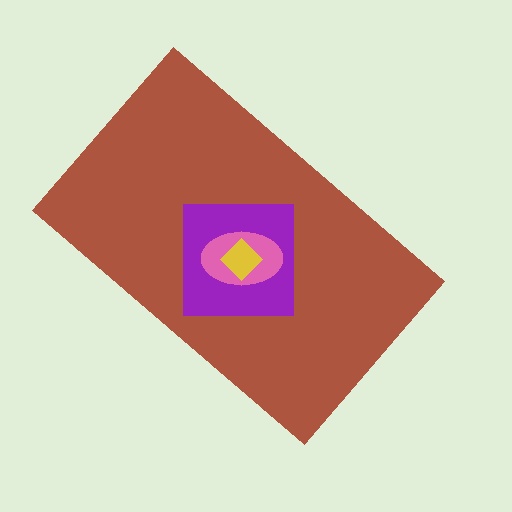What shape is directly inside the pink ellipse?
The yellow diamond.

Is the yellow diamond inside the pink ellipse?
Yes.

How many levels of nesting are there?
4.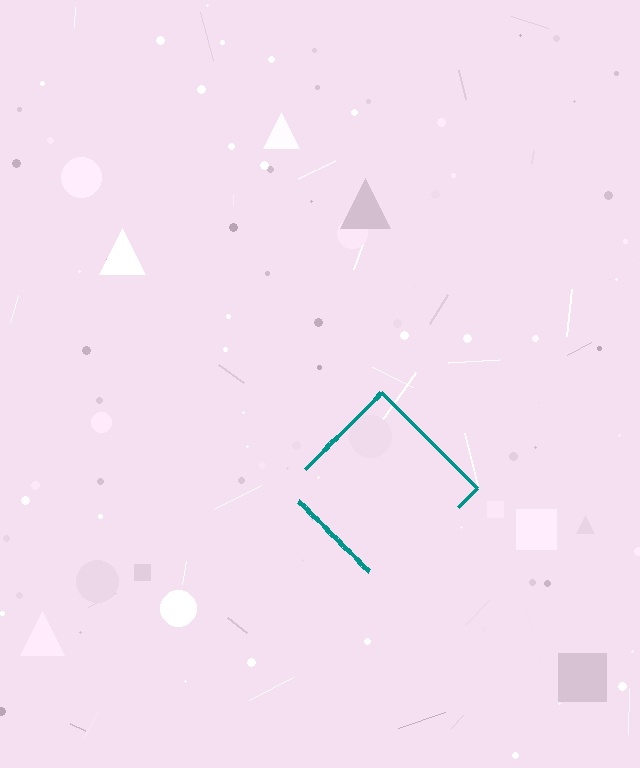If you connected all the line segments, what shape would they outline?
They would outline a diamond.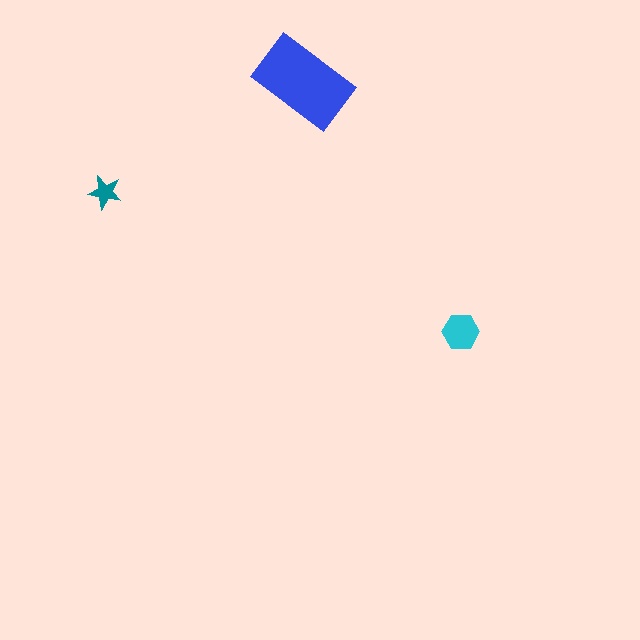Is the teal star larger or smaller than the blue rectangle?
Smaller.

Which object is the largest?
The blue rectangle.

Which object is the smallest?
The teal star.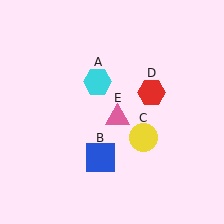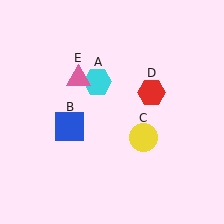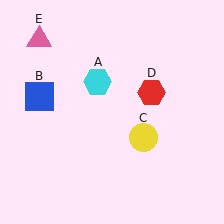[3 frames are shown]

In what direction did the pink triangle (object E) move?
The pink triangle (object E) moved up and to the left.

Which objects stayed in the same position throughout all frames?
Cyan hexagon (object A) and yellow circle (object C) and red hexagon (object D) remained stationary.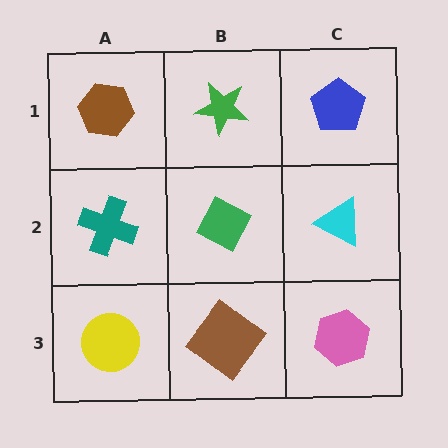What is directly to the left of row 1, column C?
A green star.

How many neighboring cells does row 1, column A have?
2.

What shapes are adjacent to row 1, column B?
A green diamond (row 2, column B), a brown hexagon (row 1, column A), a blue pentagon (row 1, column C).